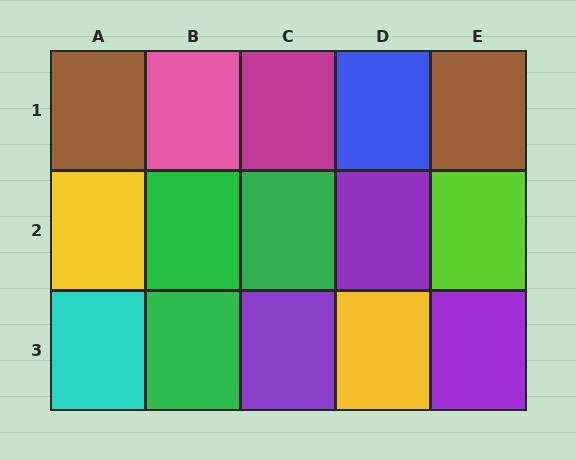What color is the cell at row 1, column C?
Magenta.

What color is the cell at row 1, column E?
Brown.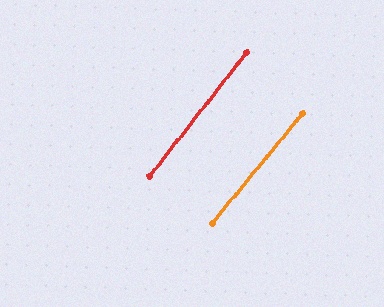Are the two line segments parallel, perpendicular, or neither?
Parallel — their directions differ by only 1.8°.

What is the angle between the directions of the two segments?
Approximately 2 degrees.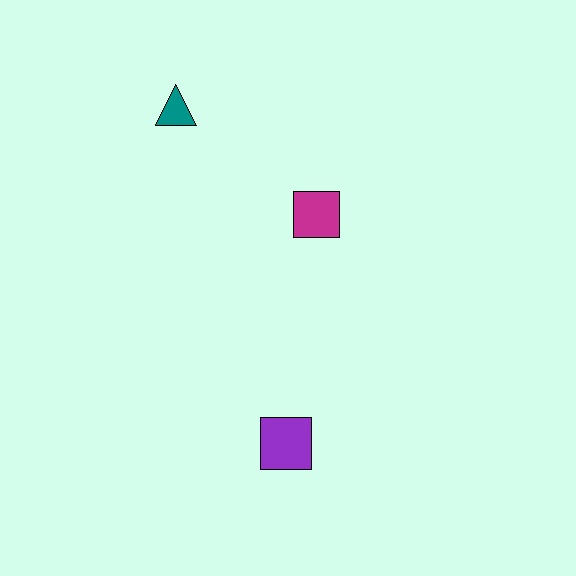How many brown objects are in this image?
There are no brown objects.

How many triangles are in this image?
There is 1 triangle.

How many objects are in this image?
There are 3 objects.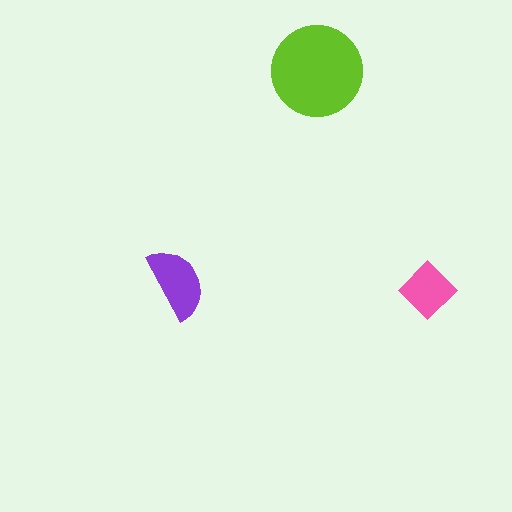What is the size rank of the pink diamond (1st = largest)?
3rd.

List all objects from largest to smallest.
The lime circle, the purple semicircle, the pink diamond.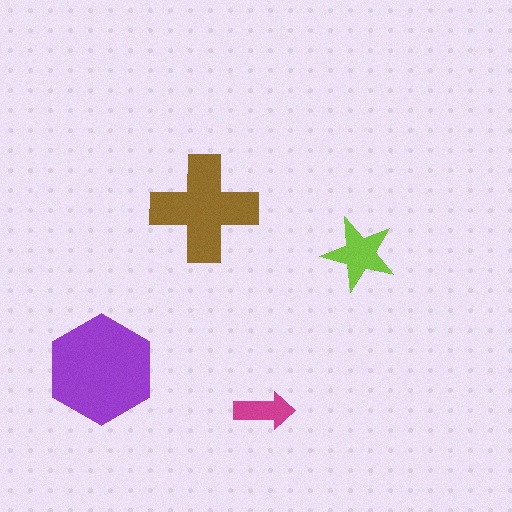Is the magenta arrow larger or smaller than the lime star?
Smaller.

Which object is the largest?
The purple hexagon.